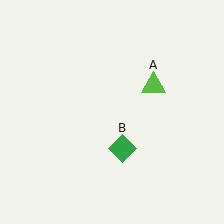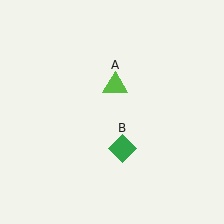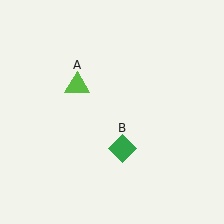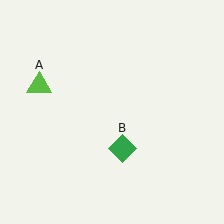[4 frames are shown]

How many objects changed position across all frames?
1 object changed position: lime triangle (object A).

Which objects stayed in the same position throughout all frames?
Green diamond (object B) remained stationary.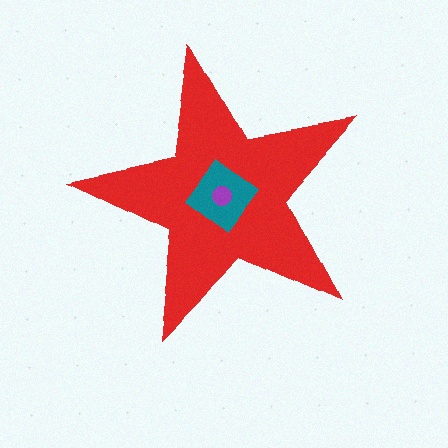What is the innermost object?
The purple circle.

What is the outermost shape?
The red star.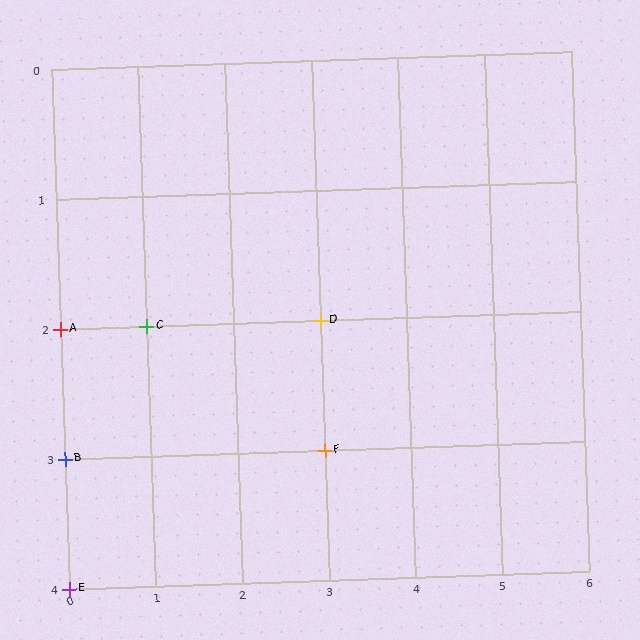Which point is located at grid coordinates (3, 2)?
Point D is at (3, 2).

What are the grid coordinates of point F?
Point F is at grid coordinates (3, 3).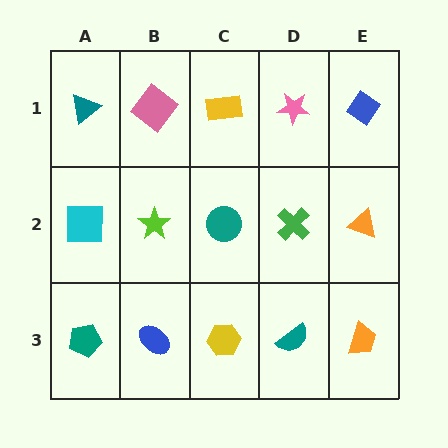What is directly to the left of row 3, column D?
A yellow hexagon.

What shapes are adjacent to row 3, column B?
A lime star (row 2, column B), a teal pentagon (row 3, column A), a yellow hexagon (row 3, column C).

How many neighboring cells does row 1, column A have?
2.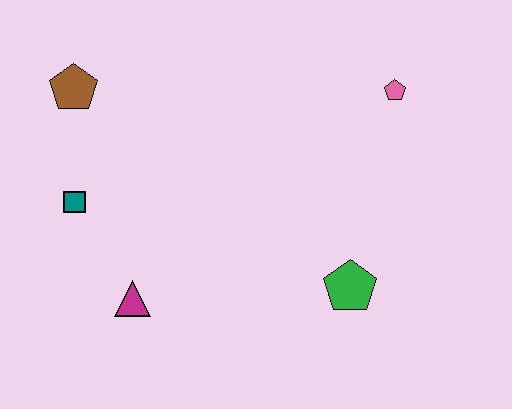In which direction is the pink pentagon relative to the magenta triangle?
The pink pentagon is to the right of the magenta triangle.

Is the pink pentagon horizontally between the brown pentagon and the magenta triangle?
No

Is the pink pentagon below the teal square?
No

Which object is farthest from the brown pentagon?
The green pentagon is farthest from the brown pentagon.